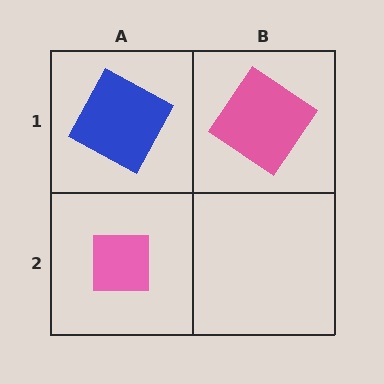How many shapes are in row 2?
1 shape.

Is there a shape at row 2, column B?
No, that cell is empty.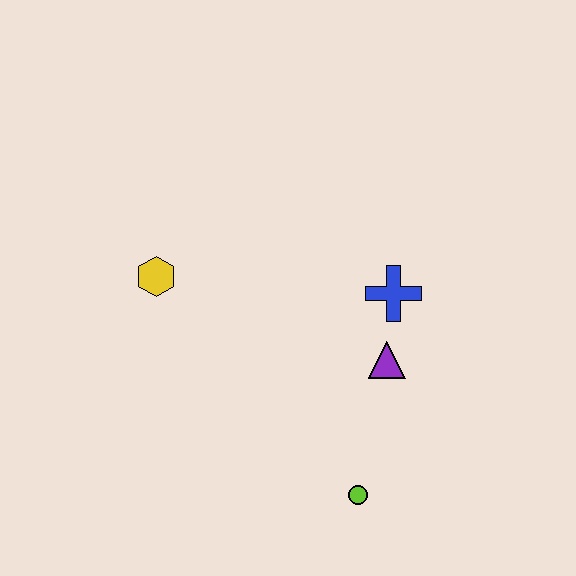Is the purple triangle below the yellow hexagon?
Yes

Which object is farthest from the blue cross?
The yellow hexagon is farthest from the blue cross.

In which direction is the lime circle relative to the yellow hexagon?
The lime circle is below the yellow hexagon.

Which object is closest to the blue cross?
The purple triangle is closest to the blue cross.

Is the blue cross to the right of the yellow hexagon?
Yes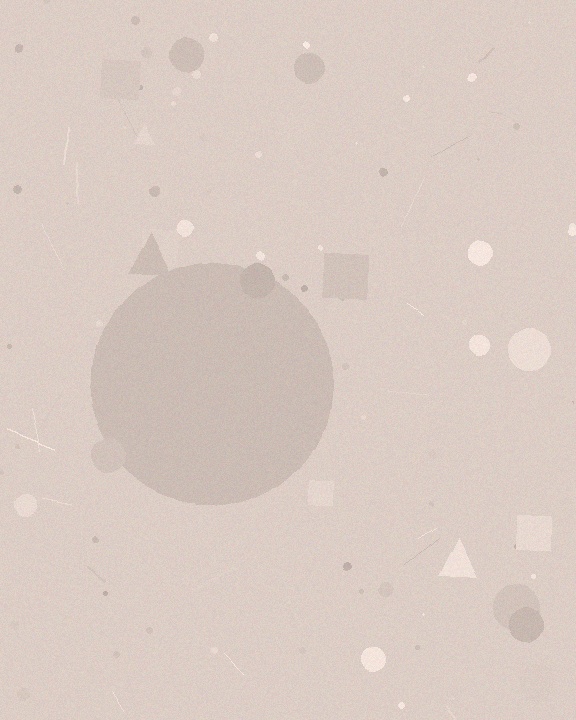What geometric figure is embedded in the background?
A circle is embedded in the background.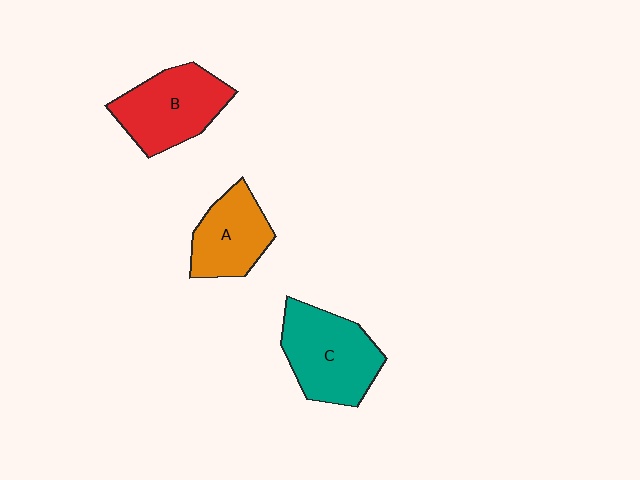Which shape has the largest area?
Shape C (teal).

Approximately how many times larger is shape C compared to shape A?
Approximately 1.4 times.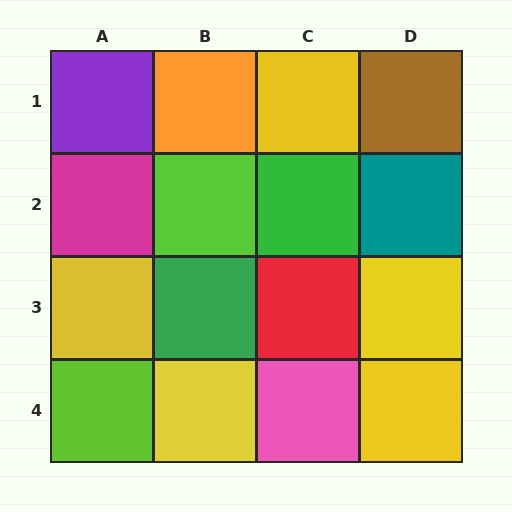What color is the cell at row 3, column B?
Green.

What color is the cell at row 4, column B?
Yellow.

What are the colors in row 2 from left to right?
Magenta, lime, green, teal.